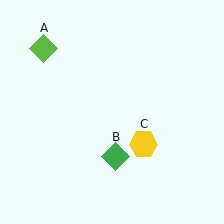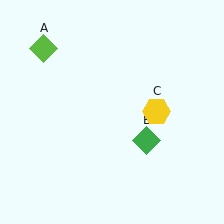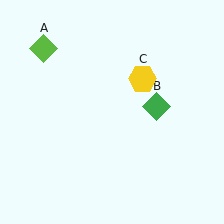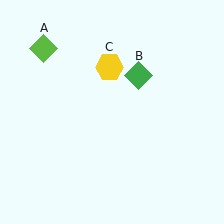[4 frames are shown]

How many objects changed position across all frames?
2 objects changed position: green diamond (object B), yellow hexagon (object C).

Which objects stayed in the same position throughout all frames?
Lime diamond (object A) remained stationary.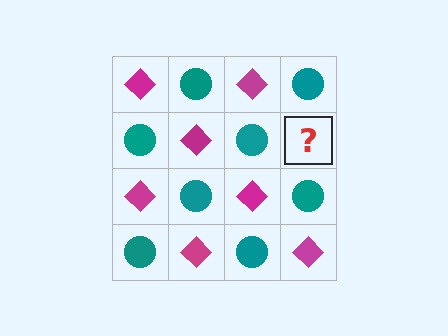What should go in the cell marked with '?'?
The missing cell should contain a magenta diamond.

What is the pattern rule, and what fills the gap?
The rule is that it alternates magenta diamond and teal circle in a checkerboard pattern. The gap should be filled with a magenta diamond.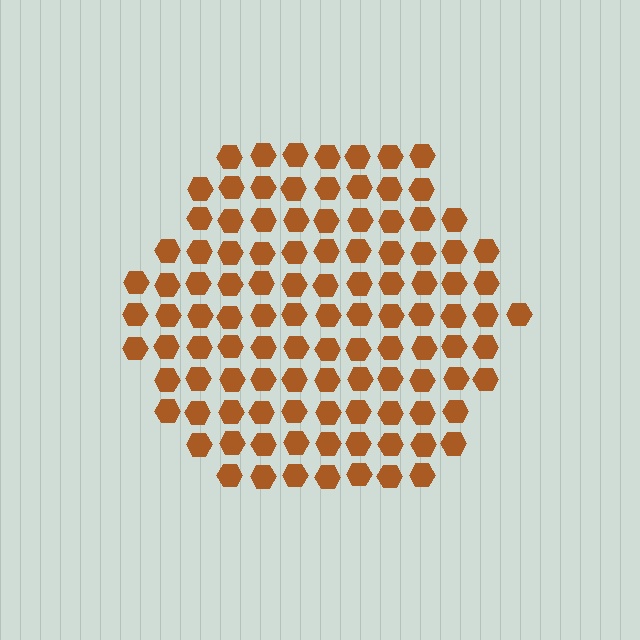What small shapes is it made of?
It is made of small hexagons.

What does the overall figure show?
The overall figure shows a hexagon.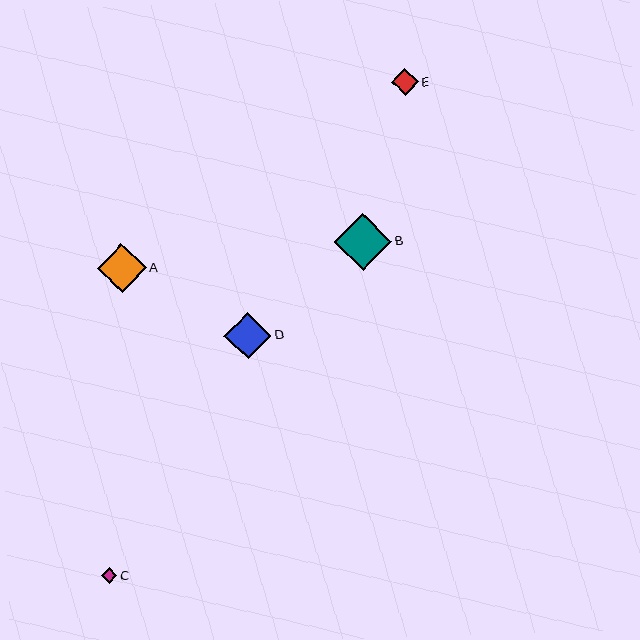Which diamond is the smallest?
Diamond C is the smallest with a size of approximately 15 pixels.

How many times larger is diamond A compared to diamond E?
Diamond A is approximately 1.8 times the size of diamond E.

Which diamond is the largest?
Diamond B is the largest with a size of approximately 58 pixels.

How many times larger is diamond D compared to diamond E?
Diamond D is approximately 1.8 times the size of diamond E.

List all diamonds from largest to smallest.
From largest to smallest: B, A, D, E, C.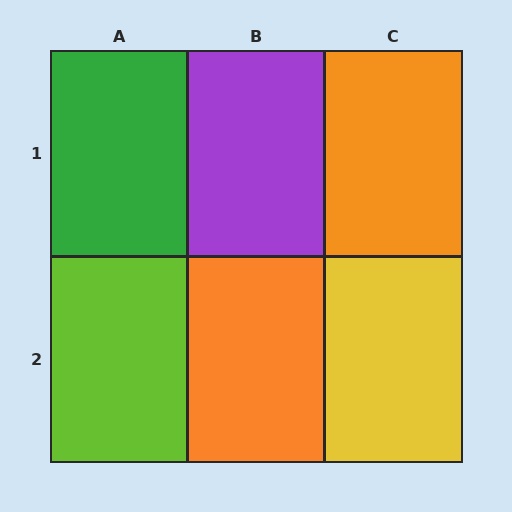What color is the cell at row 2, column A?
Lime.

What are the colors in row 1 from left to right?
Green, purple, orange.